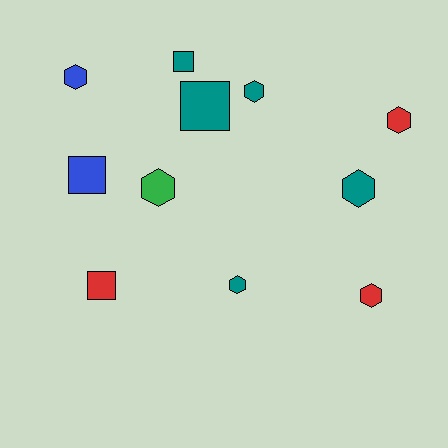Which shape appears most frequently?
Hexagon, with 7 objects.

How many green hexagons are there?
There is 1 green hexagon.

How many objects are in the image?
There are 11 objects.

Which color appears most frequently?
Teal, with 5 objects.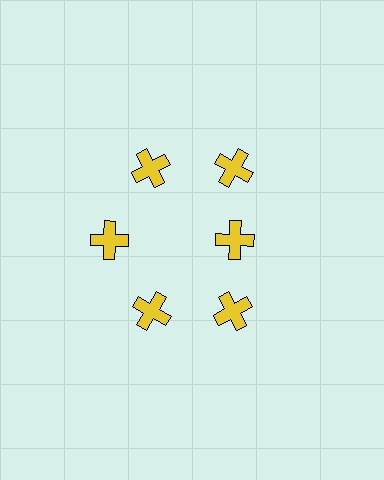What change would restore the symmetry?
The symmetry would be restored by moving it outward, back onto the ring so that all 6 crosses sit at equal angles and equal distance from the center.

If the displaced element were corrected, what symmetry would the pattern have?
It would have 6-fold rotational symmetry — the pattern would map onto itself every 60 degrees.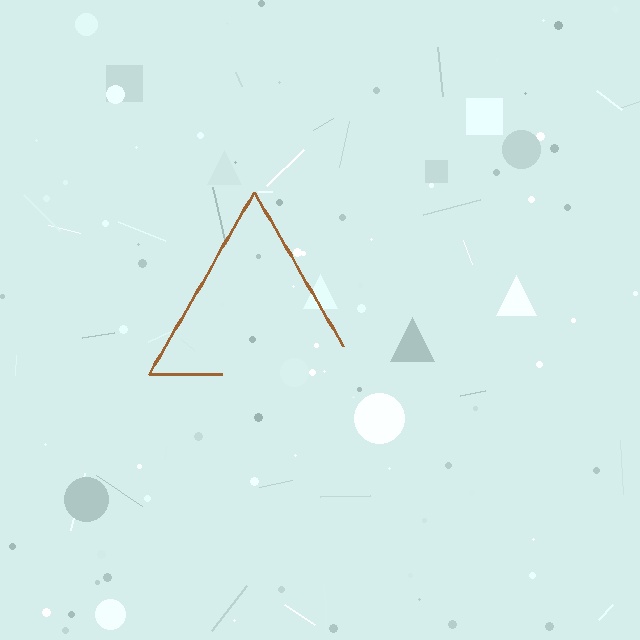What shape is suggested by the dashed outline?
The dashed outline suggests a triangle.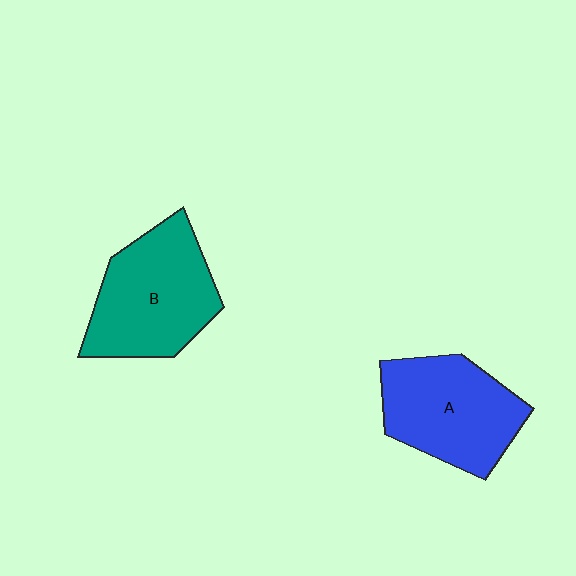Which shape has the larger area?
Shape B (teal).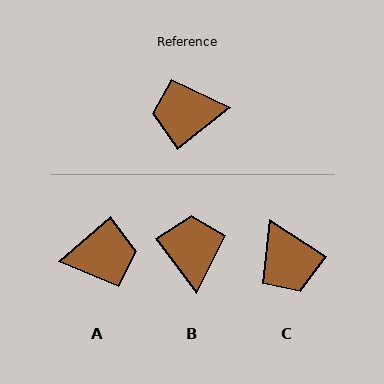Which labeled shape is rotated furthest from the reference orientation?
A, about 178 degrees away.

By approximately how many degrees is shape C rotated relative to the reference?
Approximately 109 degrees counter-clockwise.